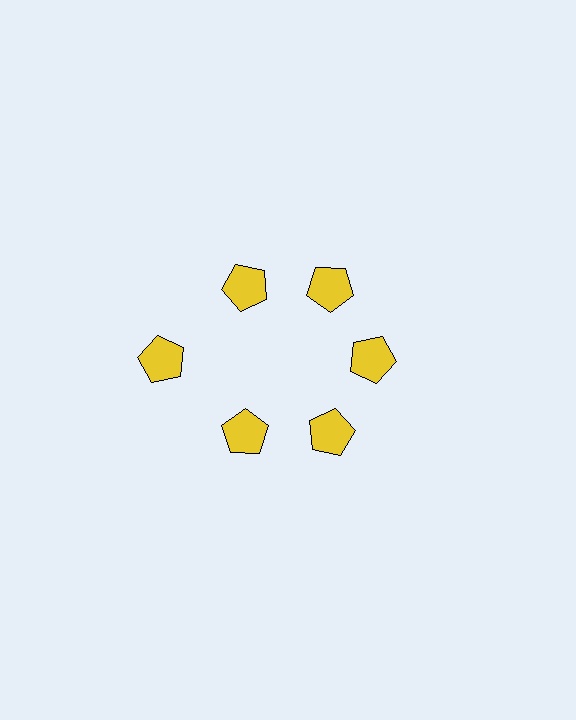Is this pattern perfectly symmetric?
No. The 6 yellow pentagons are arranged in a ring, but one element near the 9 o'clock position is pushed outward from the center, breaking the 6-fold rotational symmetry.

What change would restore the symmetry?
The symmetry would be restored by moving it inward, back onto the ring so that all 6 pentagons sit at equal angles and equal distance from the center.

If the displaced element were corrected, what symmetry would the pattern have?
It would have 6-fold rotational symmetry — the pattern would map onto itself every 60 degrees.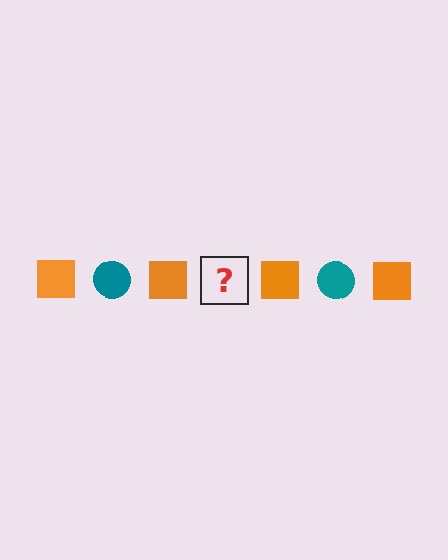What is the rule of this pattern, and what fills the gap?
The rule is that the pattern alternates between orange square and teal circle. The gap should be filled with a teal circle.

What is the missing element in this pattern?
The missing element is a teal circle.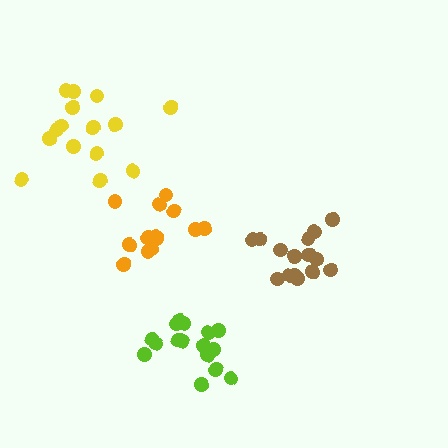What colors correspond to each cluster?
The clusters are colored: orange, brown, lime, yellow.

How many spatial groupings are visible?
There are 4 spatial groupings.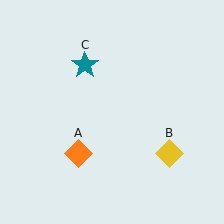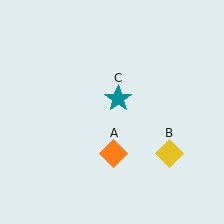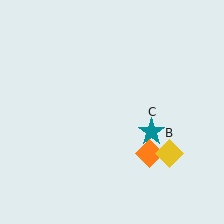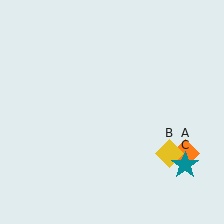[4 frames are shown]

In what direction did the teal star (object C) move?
The teal star (object C) moved down and to the right.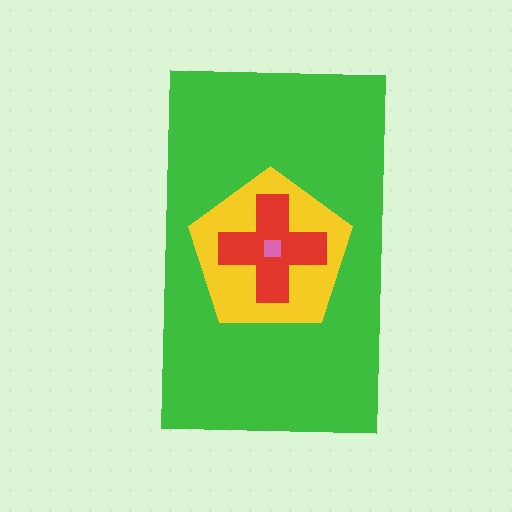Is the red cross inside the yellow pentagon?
Yes.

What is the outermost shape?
The green rectangle.